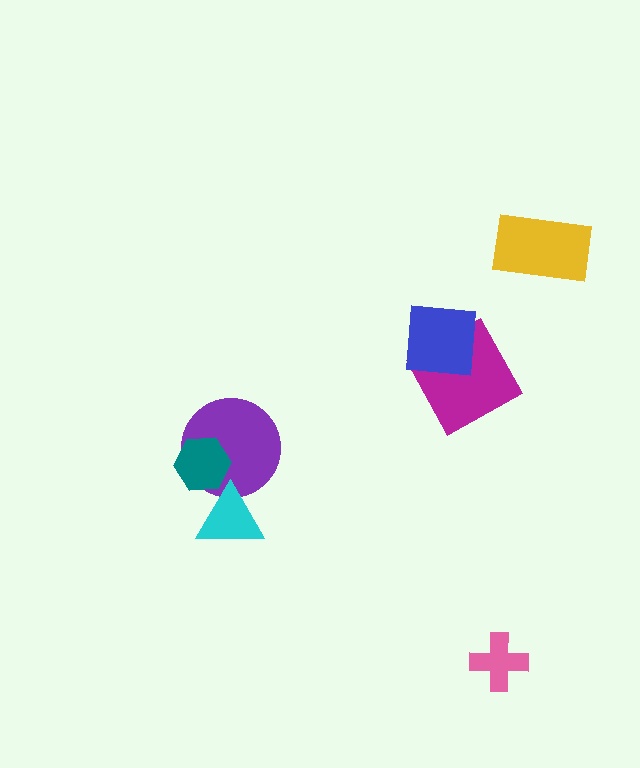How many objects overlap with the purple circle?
2 objects overlap with the purple circle.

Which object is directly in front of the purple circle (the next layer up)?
The cyan triangle is directly in front of the purple circle.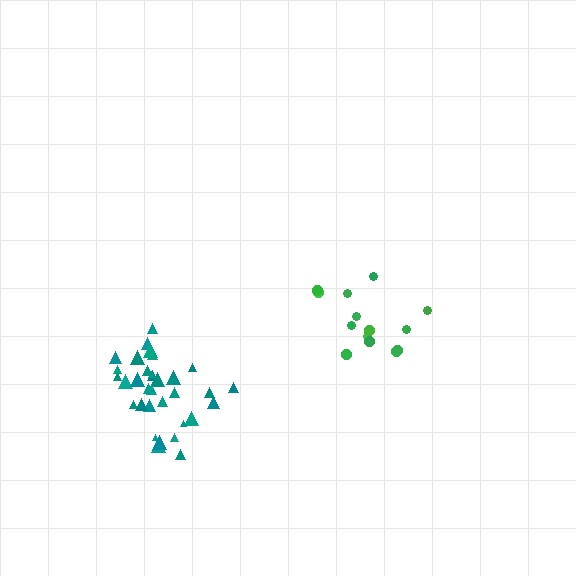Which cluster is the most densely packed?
Teal.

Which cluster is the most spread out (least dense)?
Green.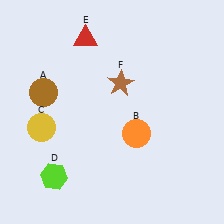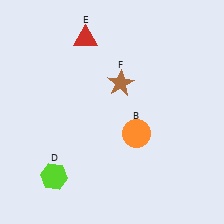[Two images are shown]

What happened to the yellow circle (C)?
The yellow circle (C) was removed in Image 2. It was in the bottom-left area of Image 1.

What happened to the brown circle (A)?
The brown circle (A) was removed in Image 2. It was in the top-left area of Image 1.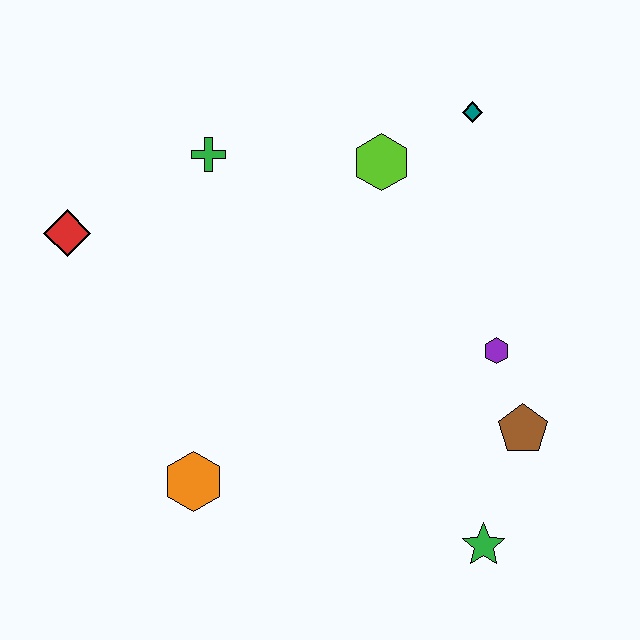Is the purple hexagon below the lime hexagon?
Yes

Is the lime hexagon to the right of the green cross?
Yes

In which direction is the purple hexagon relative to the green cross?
The purple hexagon is to the right of the green cross.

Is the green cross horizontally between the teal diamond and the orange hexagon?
Yes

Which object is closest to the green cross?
The red diamond is closest to the green cross.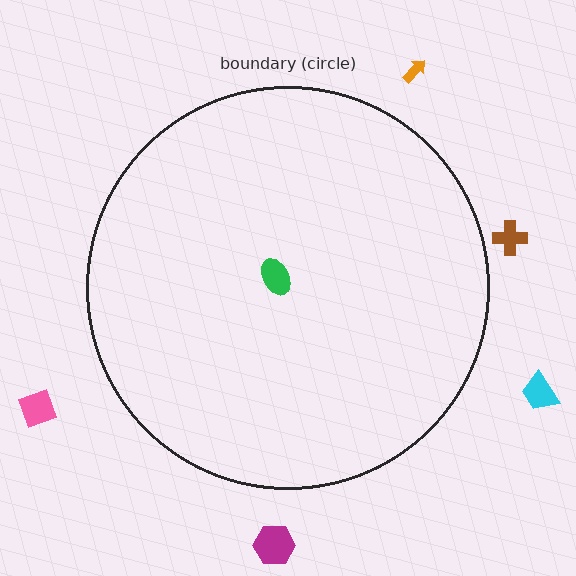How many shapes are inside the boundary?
1 inside, 5 outside.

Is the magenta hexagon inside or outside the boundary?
Outside.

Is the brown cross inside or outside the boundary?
Outside.